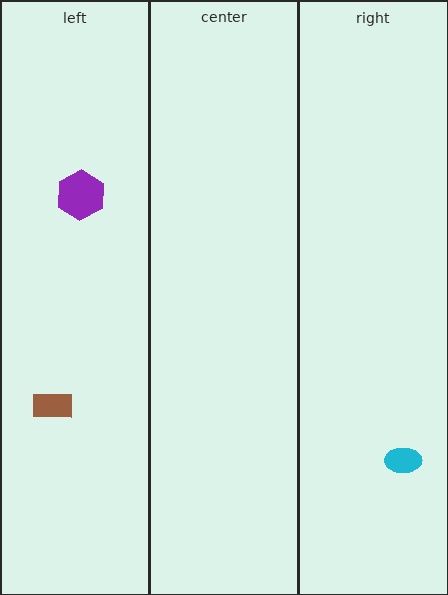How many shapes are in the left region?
2.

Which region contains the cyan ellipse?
The right region.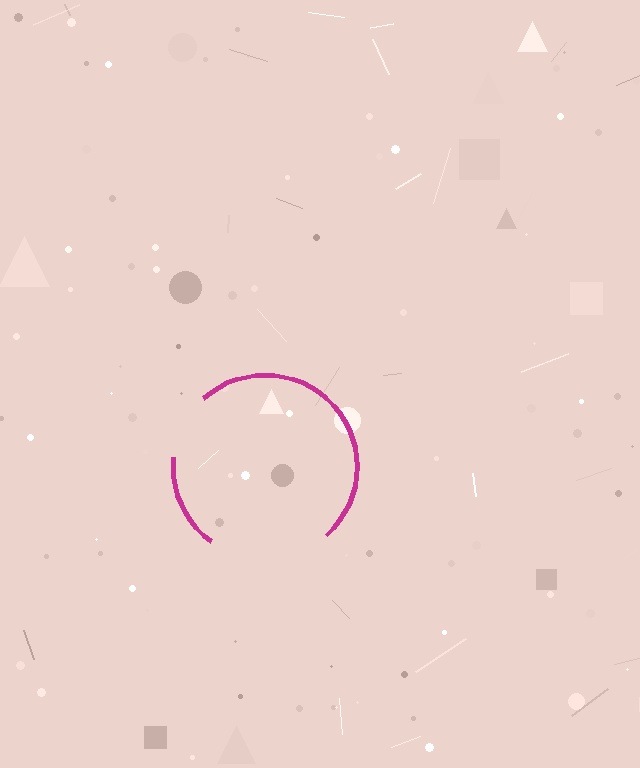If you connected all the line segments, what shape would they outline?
They would outline a circle.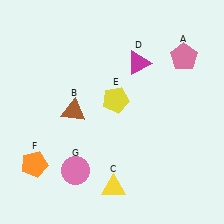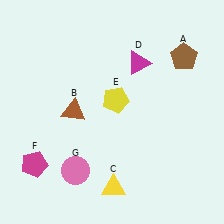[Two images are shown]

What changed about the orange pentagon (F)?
In Image 1, F is orange. In Image 2, it changed to magenta.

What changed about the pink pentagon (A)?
In Image 1, A is pink. In Image 2, it changed to brown.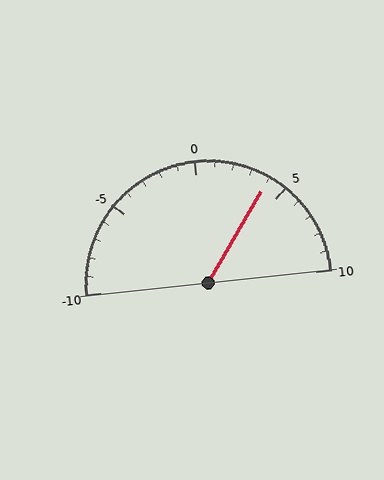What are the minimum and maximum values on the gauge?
The gauge ranges from -10 to 10.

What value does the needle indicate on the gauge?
The needle indicates approximately 4.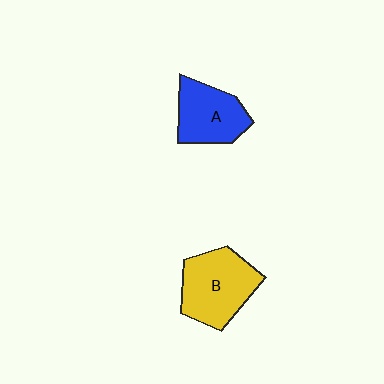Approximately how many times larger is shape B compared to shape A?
Approximately 1.3 times.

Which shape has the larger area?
Shape B (yellow).